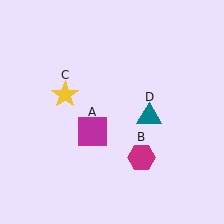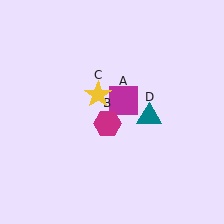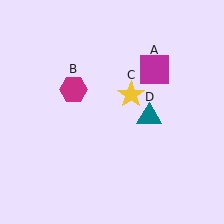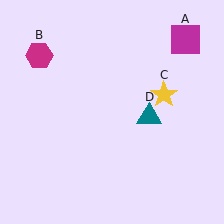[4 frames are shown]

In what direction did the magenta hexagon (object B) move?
The magenta hexagon (object B) moved up and to the left.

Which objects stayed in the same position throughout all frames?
Teal triangle (object D) remained stationary.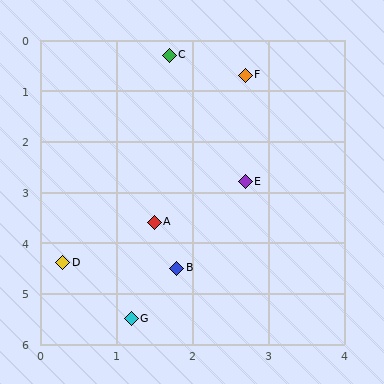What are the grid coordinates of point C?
Point C is at approximately (1.7, 0.3).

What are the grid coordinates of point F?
Point F is at approximately (2.7, 0.7).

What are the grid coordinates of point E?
Point E is at approximately (2.7, 2.8).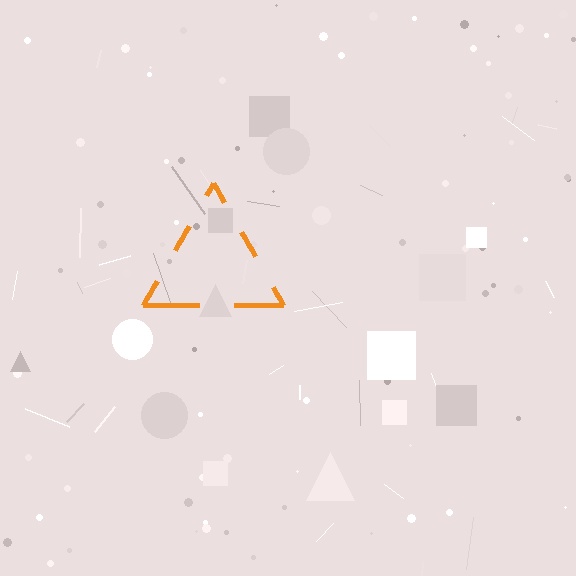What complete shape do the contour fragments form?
The contour fragments form a triangle.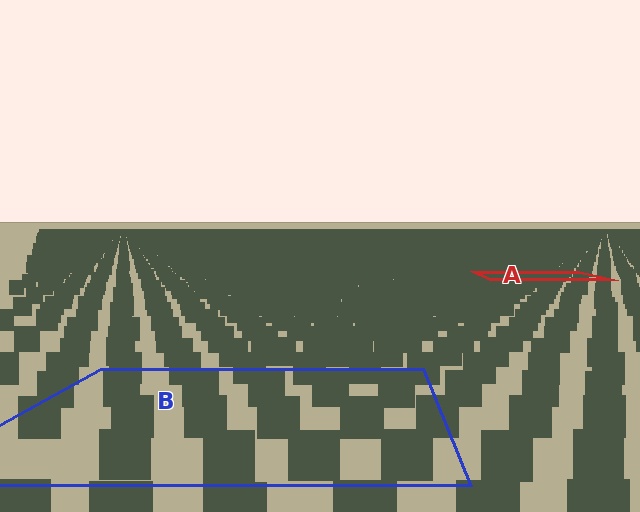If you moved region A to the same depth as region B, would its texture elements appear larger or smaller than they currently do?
They would appear larger. At a closer depth, the same texture elements are projected at a bigger on-screen size.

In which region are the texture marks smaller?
The texture marks are smaller in region A, because it is farther away.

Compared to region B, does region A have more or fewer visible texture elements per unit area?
Region A has more texture elements per unit area — they are packed more densely because it is farther away.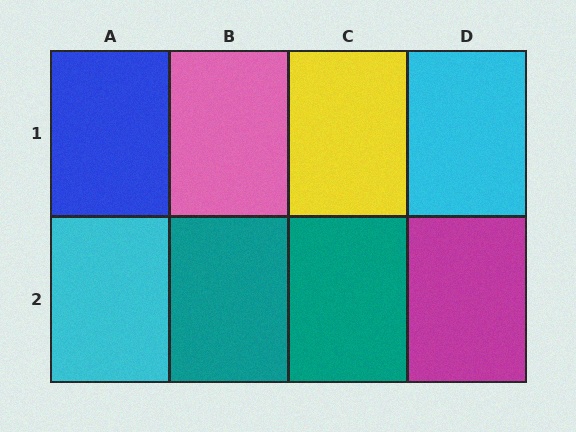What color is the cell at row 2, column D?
Magenta.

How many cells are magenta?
1 cell is magenta.